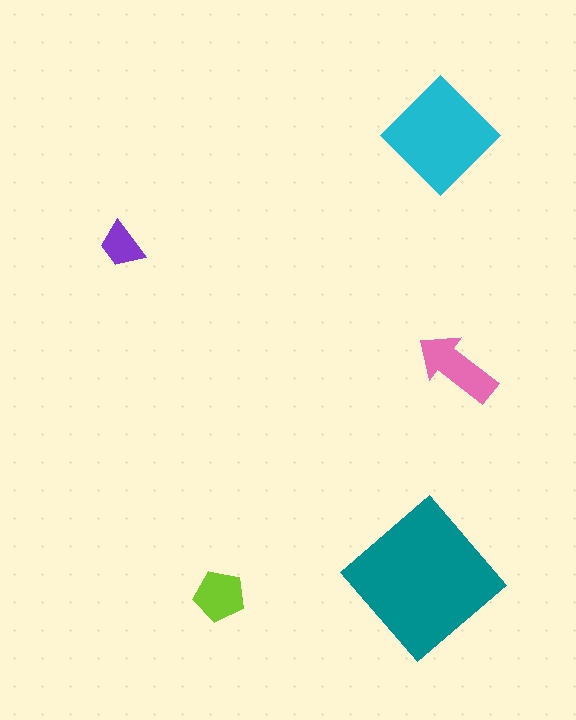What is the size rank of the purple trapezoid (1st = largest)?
5th.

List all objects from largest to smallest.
The teal diamond, the cyan diamond, the pink arrow, the lime pentagon, the purple trapezoid.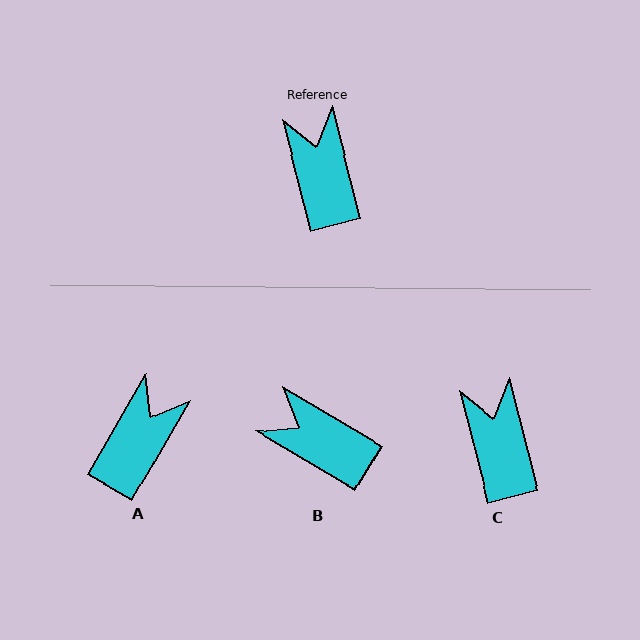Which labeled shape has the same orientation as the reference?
C.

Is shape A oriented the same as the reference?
No, it is off by about 44 degrees.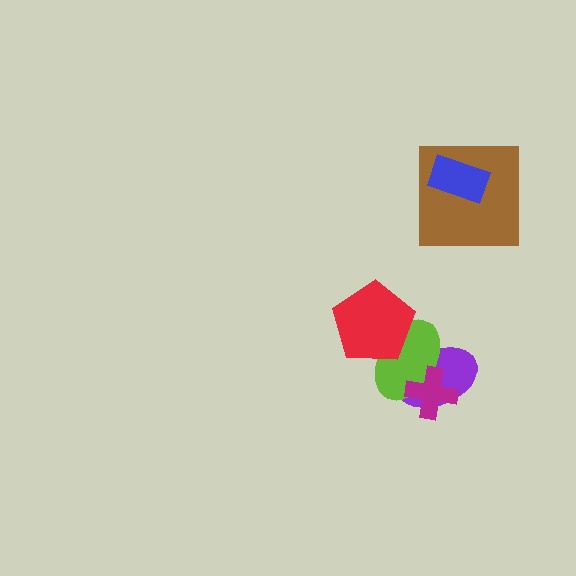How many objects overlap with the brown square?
1 object overlaps with the brown square.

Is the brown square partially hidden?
Yes, it is partially covered by another shape.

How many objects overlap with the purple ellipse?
2 objects overlap with the purple ellipse.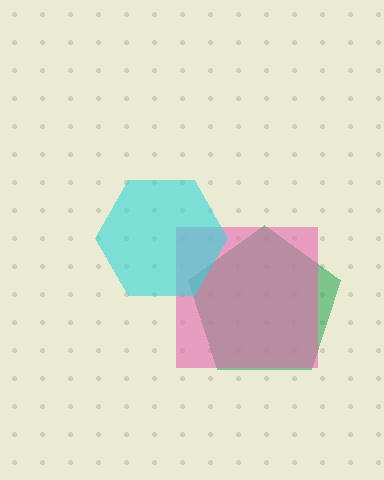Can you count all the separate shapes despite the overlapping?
Yes, there are 3 separate shapes.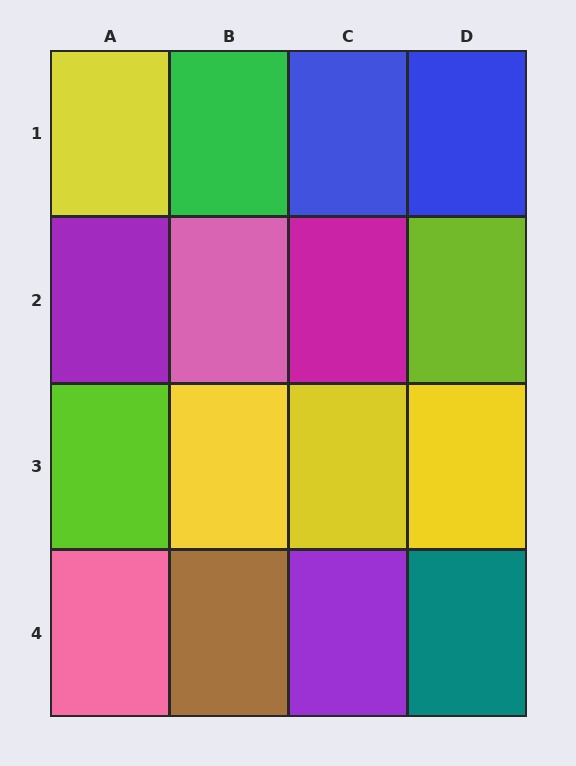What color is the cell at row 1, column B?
Green.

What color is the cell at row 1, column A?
Yellow.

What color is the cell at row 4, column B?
Brown.